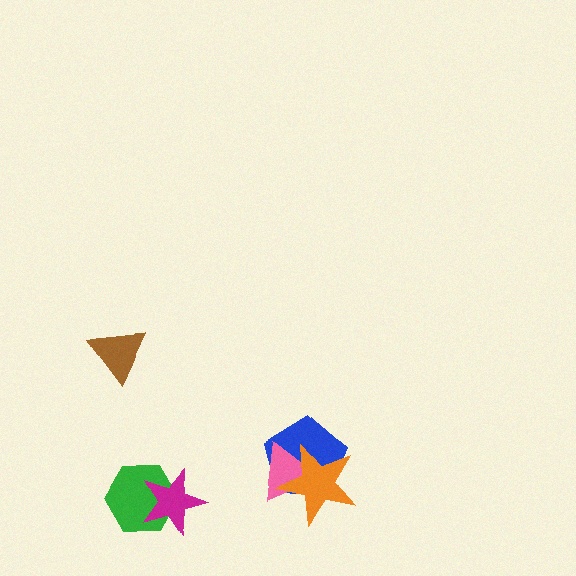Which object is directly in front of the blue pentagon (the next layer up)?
The pink triangle is directly in front of the blue pentagon.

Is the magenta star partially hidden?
No, no other shape covers it.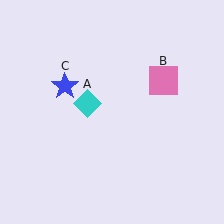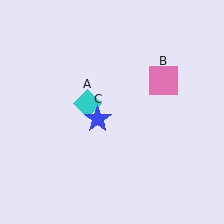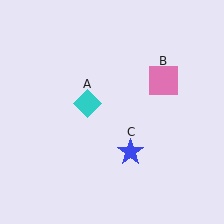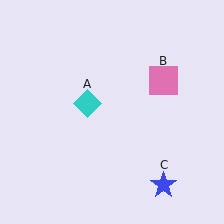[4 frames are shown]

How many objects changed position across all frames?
1 object changed position: blue star (object C).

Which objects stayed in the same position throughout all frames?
Cyan diamond (object A) and pink square (object B) remained stationary.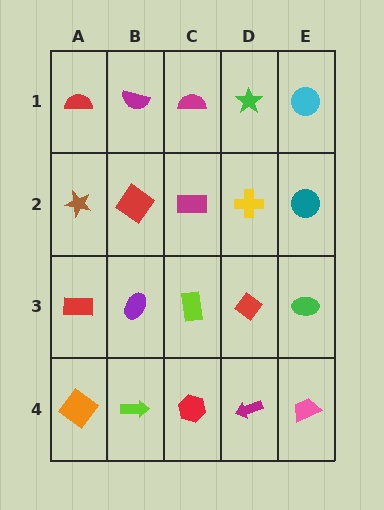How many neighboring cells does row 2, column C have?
4.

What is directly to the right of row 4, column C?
A magenta arrow.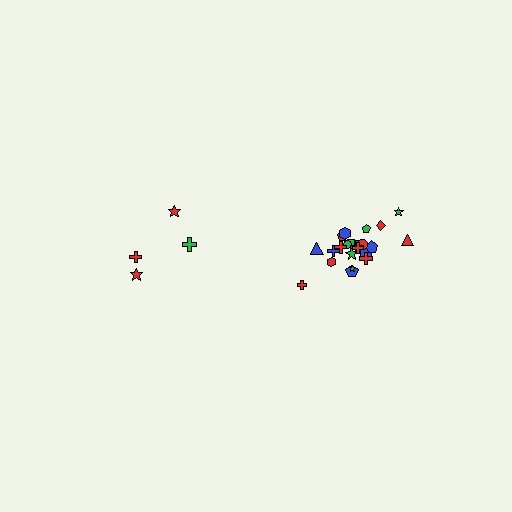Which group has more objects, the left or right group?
The right group.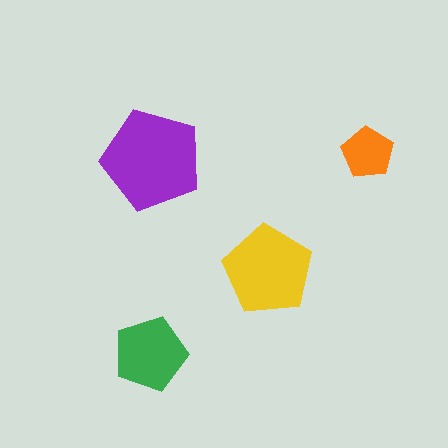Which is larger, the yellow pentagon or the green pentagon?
The yellow one.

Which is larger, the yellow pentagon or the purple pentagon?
The purple one.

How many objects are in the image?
There are 4 objects in the image.